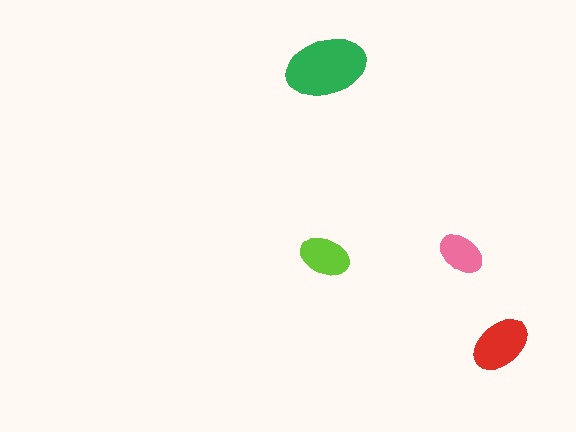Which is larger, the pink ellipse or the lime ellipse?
The lime one.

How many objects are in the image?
There are 4 objects in the image.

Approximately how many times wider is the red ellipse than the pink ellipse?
About 1.5 times wider.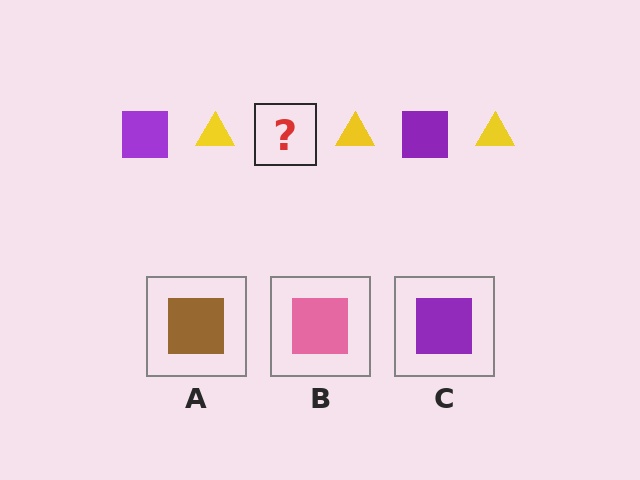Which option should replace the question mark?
Option C.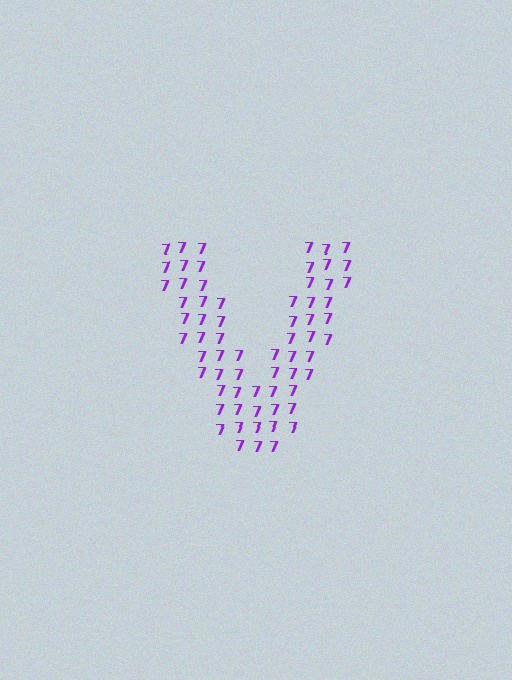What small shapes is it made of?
It is made of small digit 7's.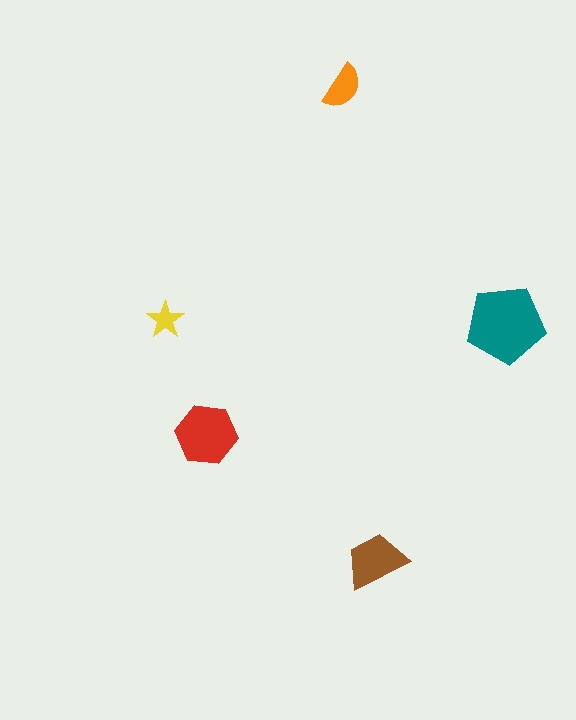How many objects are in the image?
There are 5 objects in the image.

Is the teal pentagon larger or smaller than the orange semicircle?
Larger.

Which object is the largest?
The teal pentagon.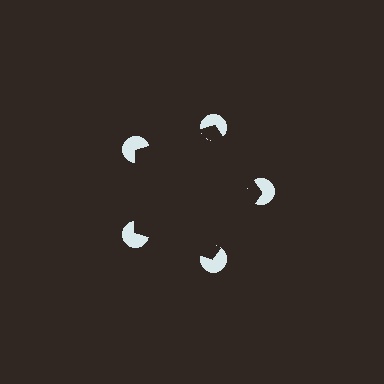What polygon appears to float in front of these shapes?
An illusory pentagon — its edges are inferred from the aligned wedge cuts in the pac-man discs, not physically drawn.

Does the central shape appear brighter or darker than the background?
It typically appears slightly darker than the background, even though no actual brightness change is drawn.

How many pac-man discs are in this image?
There are 5 — one at each vertex of the illusory pentagon.